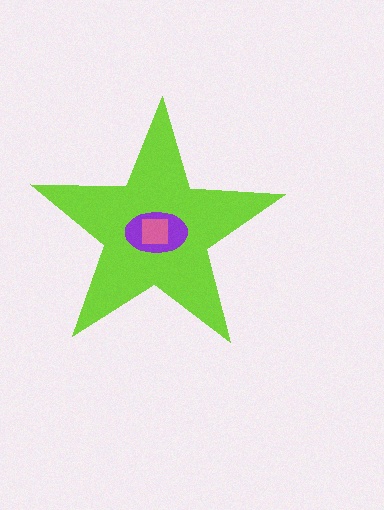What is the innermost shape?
The pink square.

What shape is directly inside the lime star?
The purple ellipse.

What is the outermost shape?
The lime star.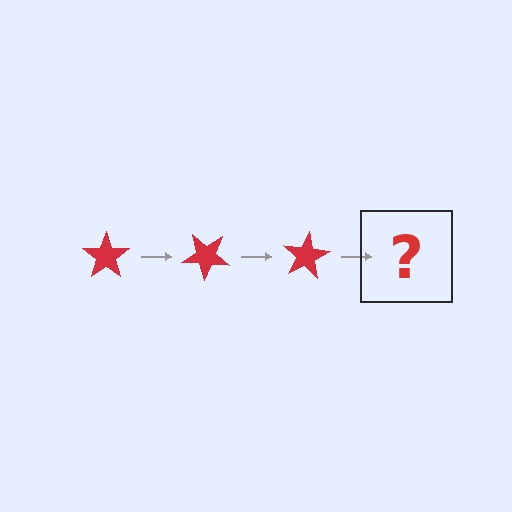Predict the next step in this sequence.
The next step is a red star rotated 120 degrees.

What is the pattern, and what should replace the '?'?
The pattern is that the star rotates 40 degrees each step. The '?' should be a red star rotated 120 degrees.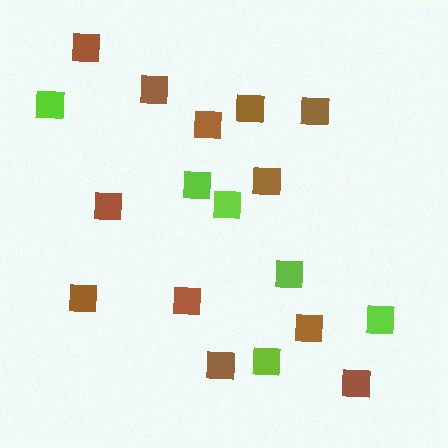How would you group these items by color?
There are 2 groups: one group of brown squares (12) and one group of lime squares (6).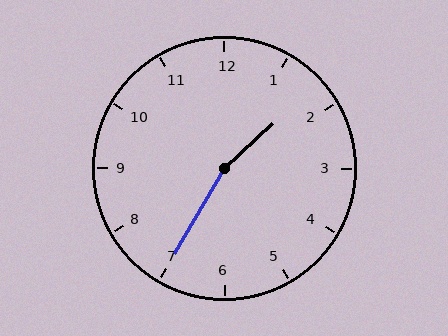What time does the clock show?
1:35.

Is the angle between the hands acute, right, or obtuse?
It is obtuse.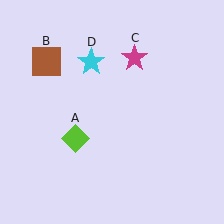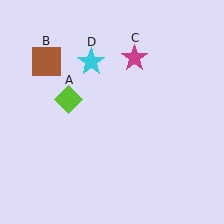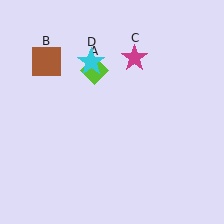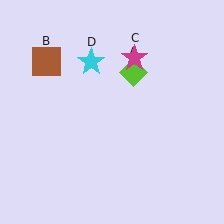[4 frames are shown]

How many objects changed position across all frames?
1 object changed position: lime diamond (object A).